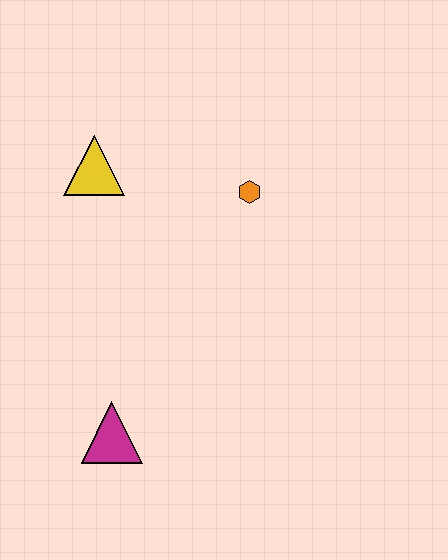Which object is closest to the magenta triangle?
The yellow triangle is closest to the magenta triangle.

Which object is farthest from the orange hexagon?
The magenta triangle is farthest from the orange hexagon.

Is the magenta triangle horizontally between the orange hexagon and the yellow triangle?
Yes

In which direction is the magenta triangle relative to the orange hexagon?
The magenta triangle is below the orange hexagon.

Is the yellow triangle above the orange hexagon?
Yes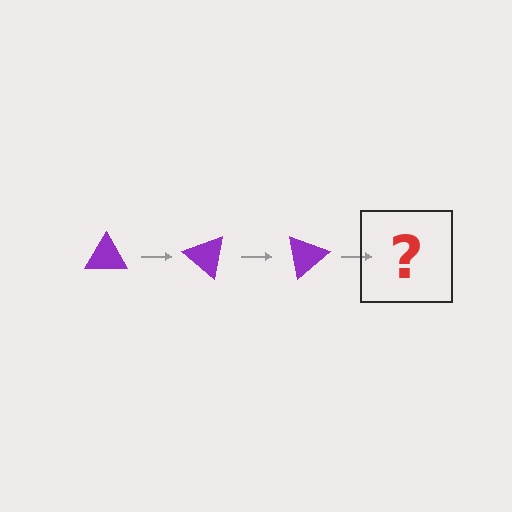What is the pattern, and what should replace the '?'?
The pattern is that the triangle rotates 40 degrees each step. The '?' should be a purple triangle rotated 120 degrees.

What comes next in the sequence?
The next element should be a purple triangle rotated 120 degrees.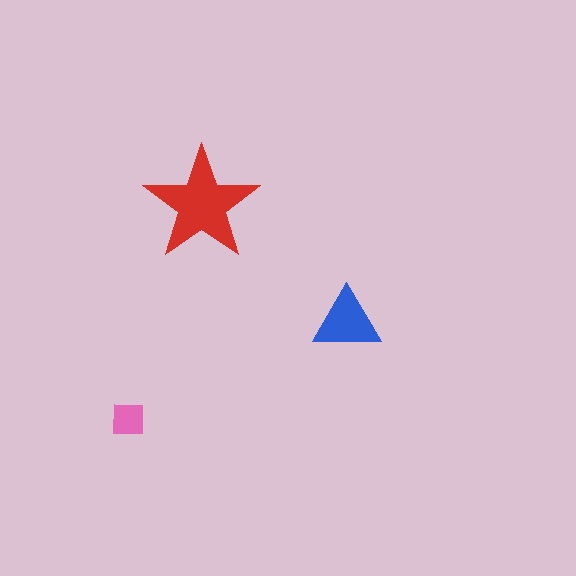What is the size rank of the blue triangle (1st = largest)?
2nd.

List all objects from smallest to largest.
The pink square, the blue triangle, the red star.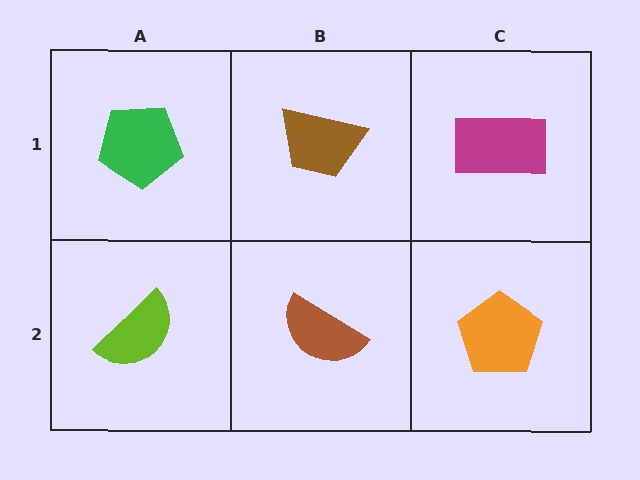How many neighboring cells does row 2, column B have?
3.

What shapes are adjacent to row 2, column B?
A brown trapezoid (row 1, column B), a lime semicircle (row 2, column A), an orange pentagon (row 2, column C).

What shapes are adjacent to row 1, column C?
An orange pentagon (row 2, column C), a brown trapezoid (row 1, column B).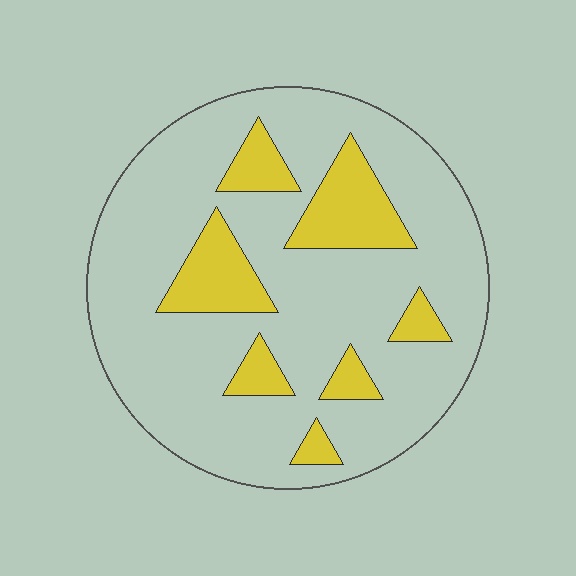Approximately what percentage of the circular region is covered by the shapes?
Approximately 20%.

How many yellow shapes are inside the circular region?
7.